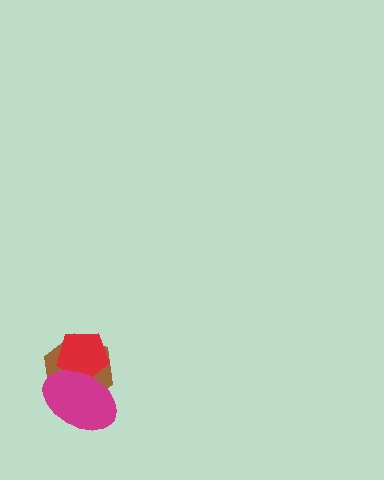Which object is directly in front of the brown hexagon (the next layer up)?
The red pentagon is directly in front of the brown hexagon.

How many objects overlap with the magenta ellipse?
2 objects overlap with the magenta ellipse.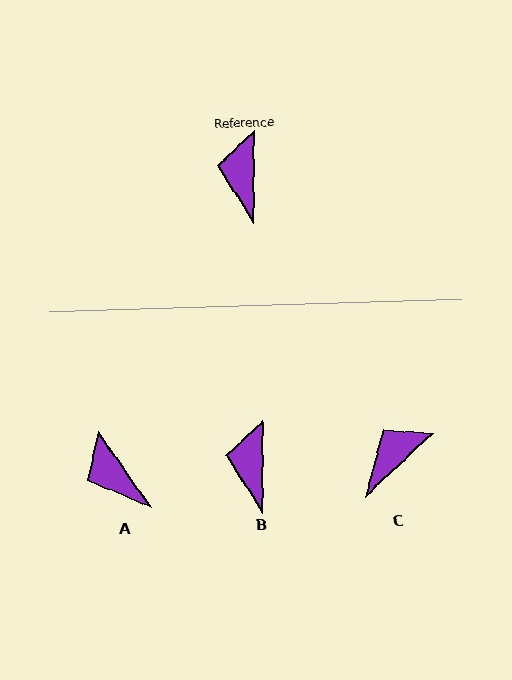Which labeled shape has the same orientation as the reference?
B.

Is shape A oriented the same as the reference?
No, it is off by about 35 degrees.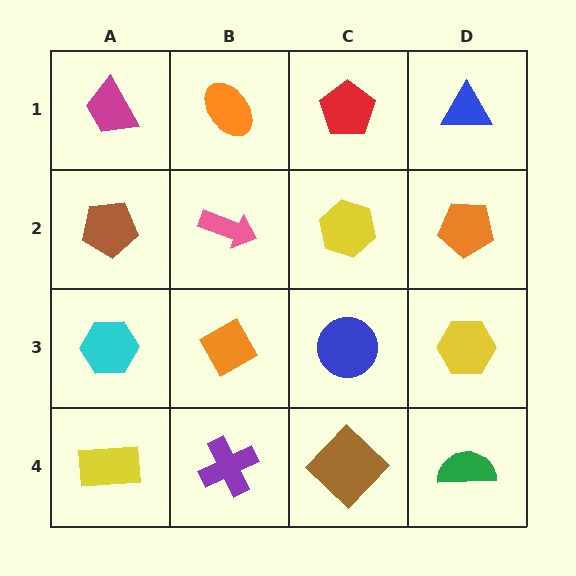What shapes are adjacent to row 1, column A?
A brown pentagon (row 2, column A), an orange ellipse (row 1, column B).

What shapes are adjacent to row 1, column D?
An orange pentagon (row 2, column D), a red pentagon (row 1, column C).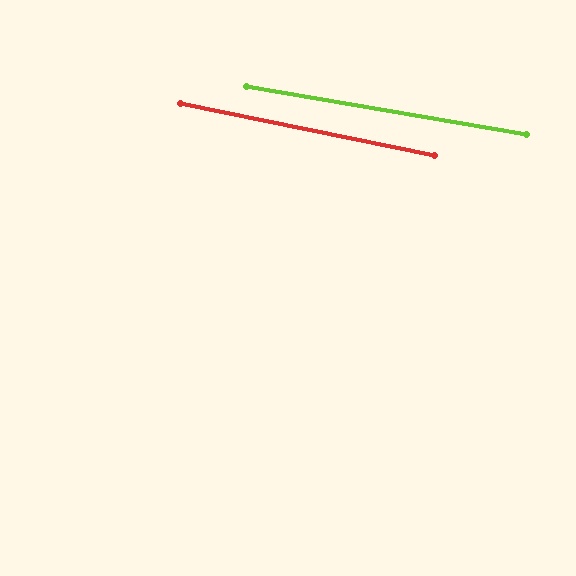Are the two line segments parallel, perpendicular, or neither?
Parallel — their directions differ by only 1.6°.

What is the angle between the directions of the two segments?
Approximately 2 degrees.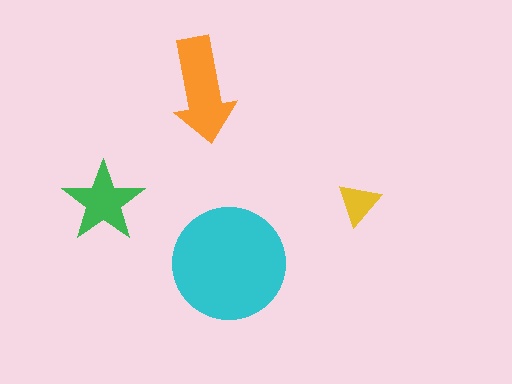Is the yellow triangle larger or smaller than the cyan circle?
Smaller.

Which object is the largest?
The cyan circle.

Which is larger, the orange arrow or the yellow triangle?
The orange arrow.